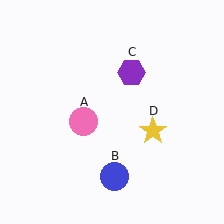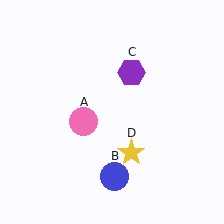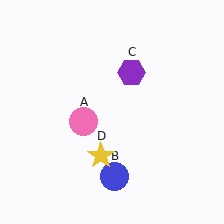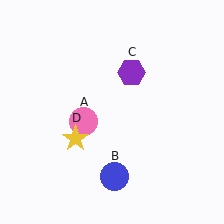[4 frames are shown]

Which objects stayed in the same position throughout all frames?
Pink circle (object A) and blue circle (object B) and purple hexagon (object C) remained stationary.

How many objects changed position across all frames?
1 object changed position: yellow star (object D).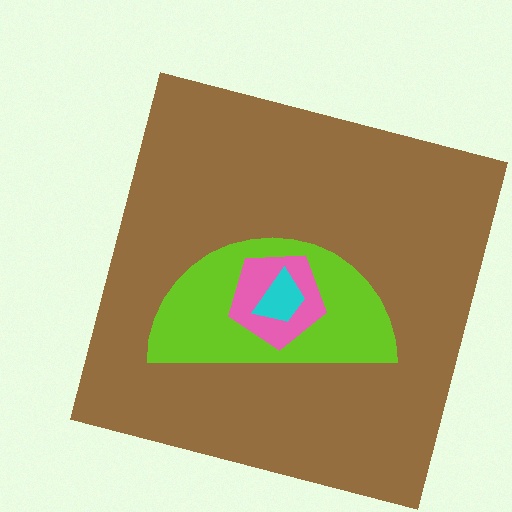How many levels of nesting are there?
4.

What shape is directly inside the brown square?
The lime semicircle.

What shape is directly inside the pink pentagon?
The cyan trapezoid.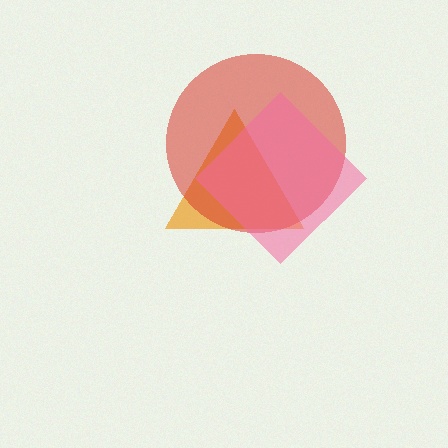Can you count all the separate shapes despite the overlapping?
Yes, there are 3 separate shapes.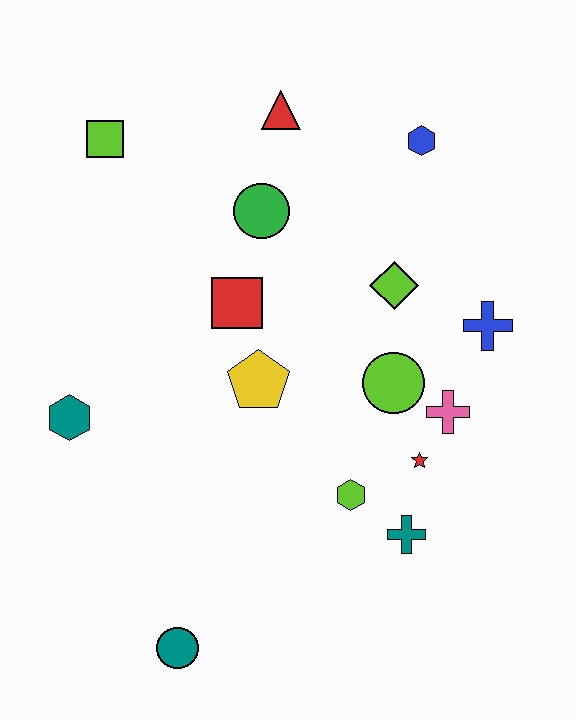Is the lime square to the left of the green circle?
Yes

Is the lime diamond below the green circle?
Yes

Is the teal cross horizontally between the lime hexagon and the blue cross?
Yes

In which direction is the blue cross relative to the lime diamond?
The blue cross is to the right of the lime diamond.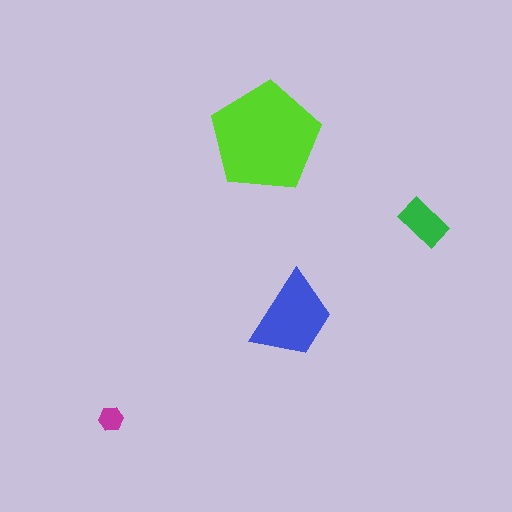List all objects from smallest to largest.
The magenta hexagon, the green rectangle, the blue trapezoid, the lime pentagon.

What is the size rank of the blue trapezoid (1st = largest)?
2nd.